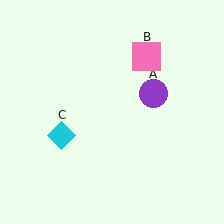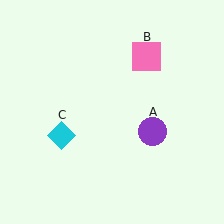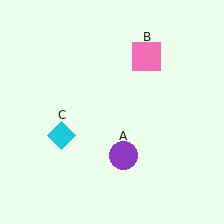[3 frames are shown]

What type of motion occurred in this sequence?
The purple circle (object A) rotated clockwise around the center of the scene.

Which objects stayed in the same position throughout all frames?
Pink square (object B) and cyan diamond (object C) remained stationary.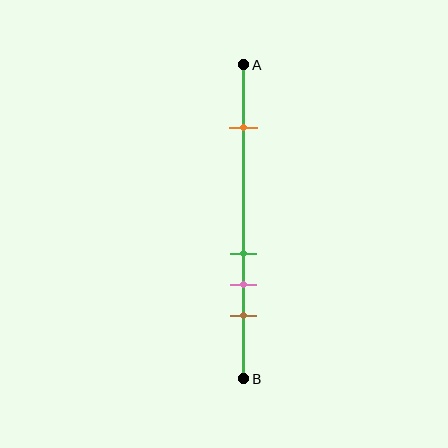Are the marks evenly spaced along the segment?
No, the marks are not evenly spaced.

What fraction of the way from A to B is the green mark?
The green mark is approximately 60% (0.6) of the way from A to B.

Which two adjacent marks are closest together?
The green and pink marks are the closest adjacent pair.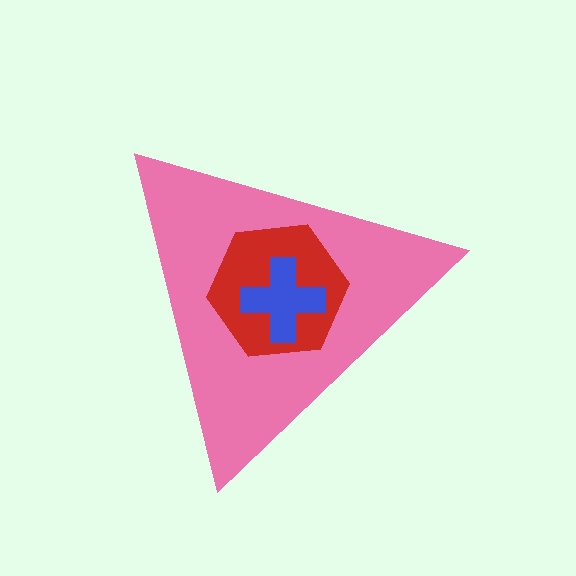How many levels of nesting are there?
3.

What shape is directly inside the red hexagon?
The blue cross.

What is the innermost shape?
The blue cross.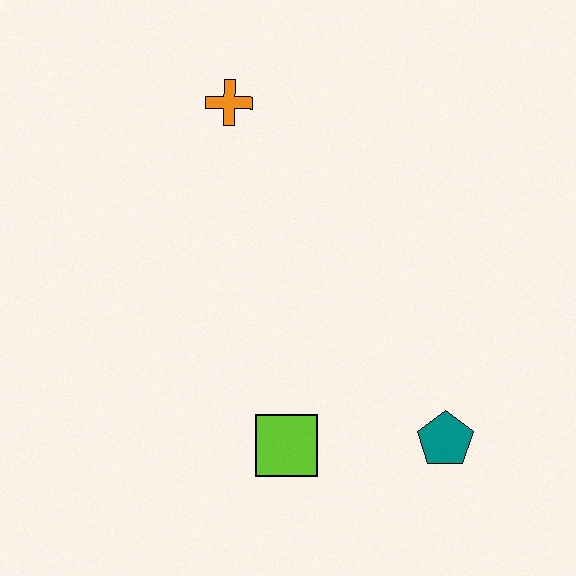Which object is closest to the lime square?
The teal pentagon is closest to the lime square.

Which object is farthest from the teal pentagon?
The orange cross is farthest from the teal pentagon.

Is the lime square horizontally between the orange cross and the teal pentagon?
Yes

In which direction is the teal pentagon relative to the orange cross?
The teal pentagon is below the orange cross.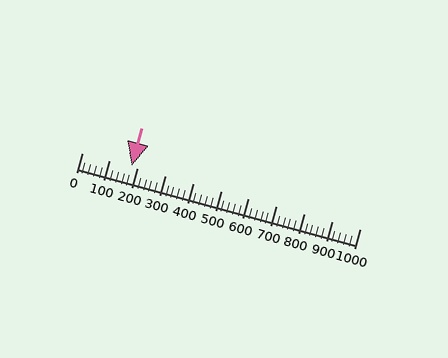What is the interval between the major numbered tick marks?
The major tick marks are spaced 100 units apart.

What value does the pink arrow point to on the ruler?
The pink arrow points to approximately 180.